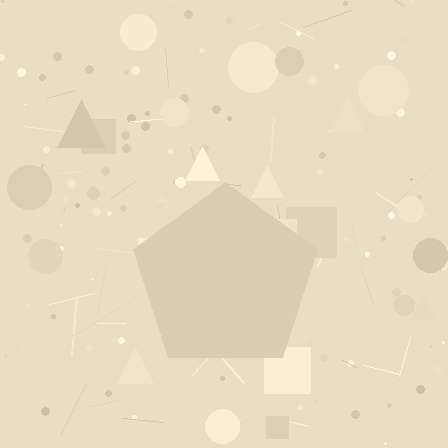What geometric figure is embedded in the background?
A pentagon is embedded in the background.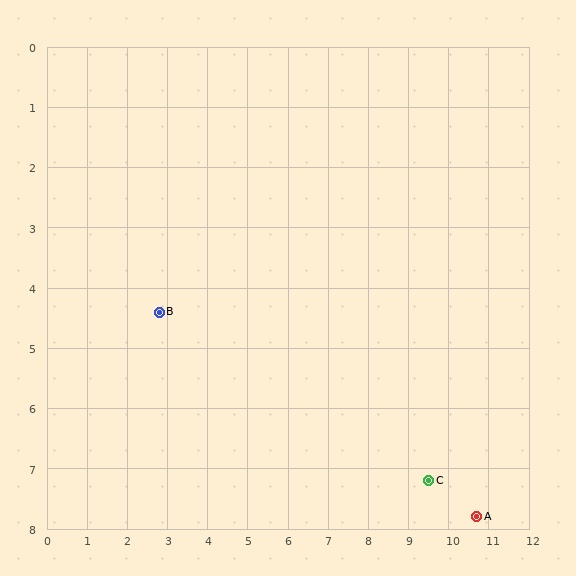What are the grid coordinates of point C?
Point C is at approximately (9.5, 7.2).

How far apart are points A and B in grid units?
Points A and B are about 8.6 grid units apart.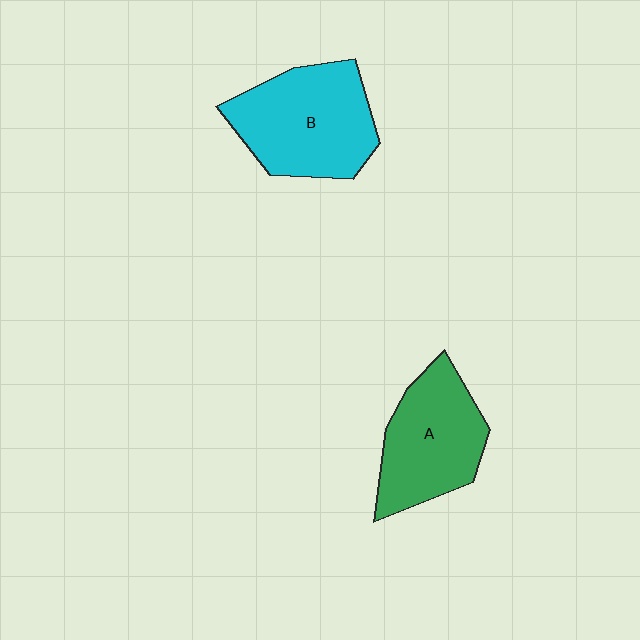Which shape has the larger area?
Shape B (cyan).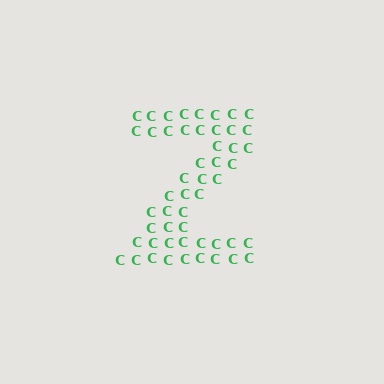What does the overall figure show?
The overall figure shows the letter Z.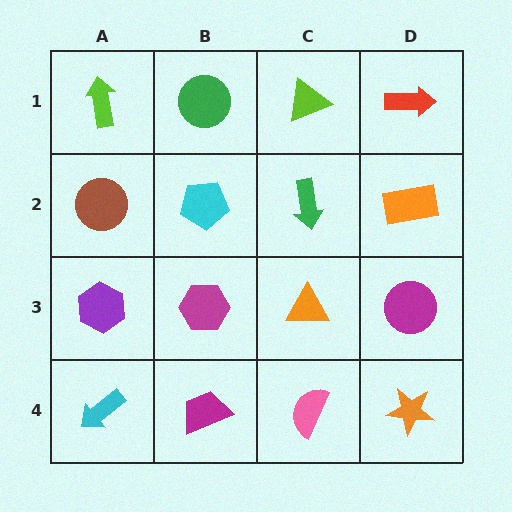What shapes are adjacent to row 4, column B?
A magenta hexagon (row 3, column B), a cyan arrow (row 4, column A), a pink semicircle (row 4, column C).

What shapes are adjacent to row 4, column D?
A magenta circle (row 3, column D), a pink semicircle (row 4, column C).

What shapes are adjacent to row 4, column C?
An orange triangle (row 3, column C), a magenta trapezoid (row 4, column B), an orange star (row 4, column D).